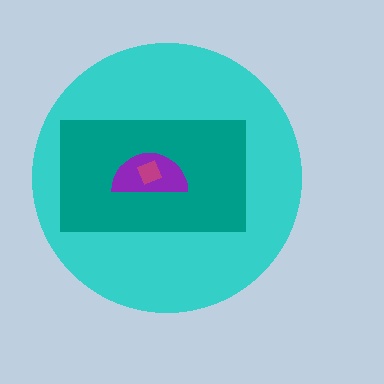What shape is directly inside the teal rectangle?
The purple semicircle.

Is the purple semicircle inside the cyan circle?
Yes.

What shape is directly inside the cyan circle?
The teal rectangle.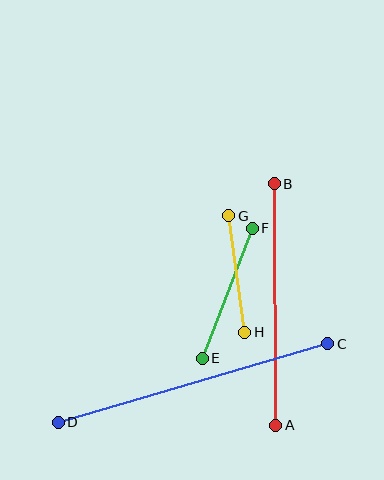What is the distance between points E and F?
The distance is approximately 139 pixels.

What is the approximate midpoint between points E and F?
The midpoint is at approximately (227, 293) pixels.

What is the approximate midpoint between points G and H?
The midpoint is at approximately (237, 274) pixels.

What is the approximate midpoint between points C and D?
The midpoint is at approximately (193, 383) pixels.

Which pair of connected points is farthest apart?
Points C and D are farthest apart.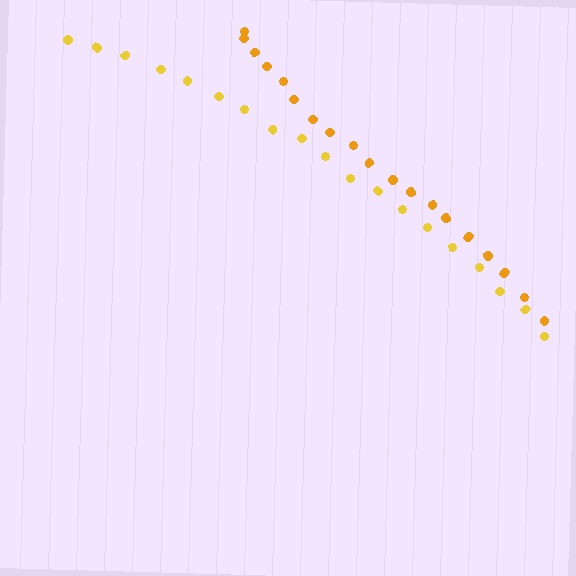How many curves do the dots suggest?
There are 2 distinct paths.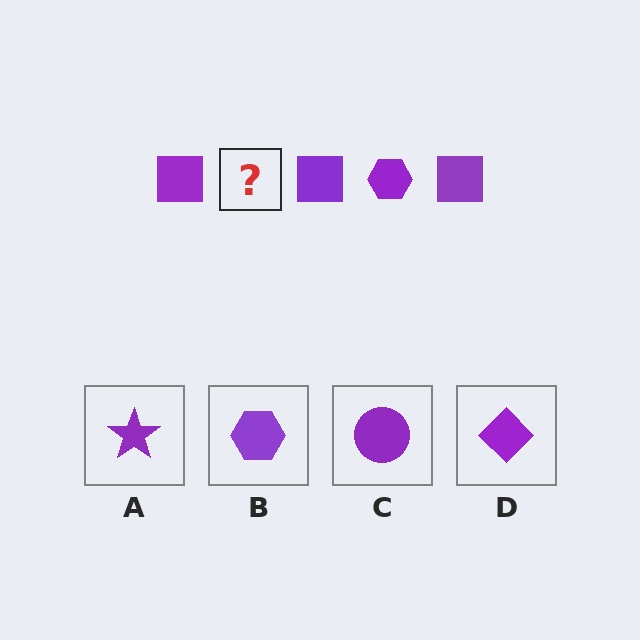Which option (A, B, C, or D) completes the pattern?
B.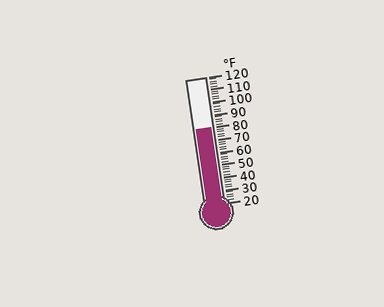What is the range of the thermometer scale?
The thermometer scale ranges from 20°F to 120°F.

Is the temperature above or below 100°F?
The temperature is below 100°F.